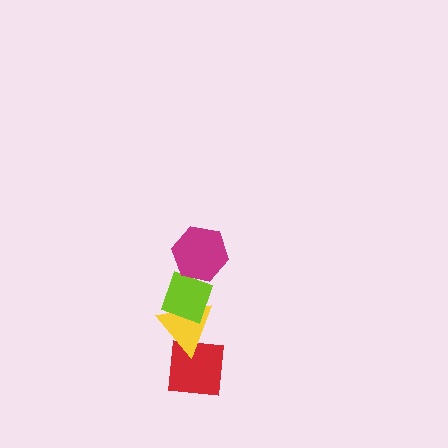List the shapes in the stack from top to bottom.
From top to bottom: the magenta hexagon, the lime diamond, the yellow triangle, the red square.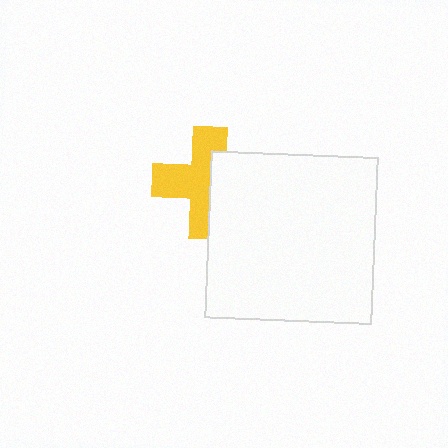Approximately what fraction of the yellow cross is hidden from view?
Roughly 42% of the yellow cross is hidden behind the white square.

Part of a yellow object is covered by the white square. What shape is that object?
It is a cross.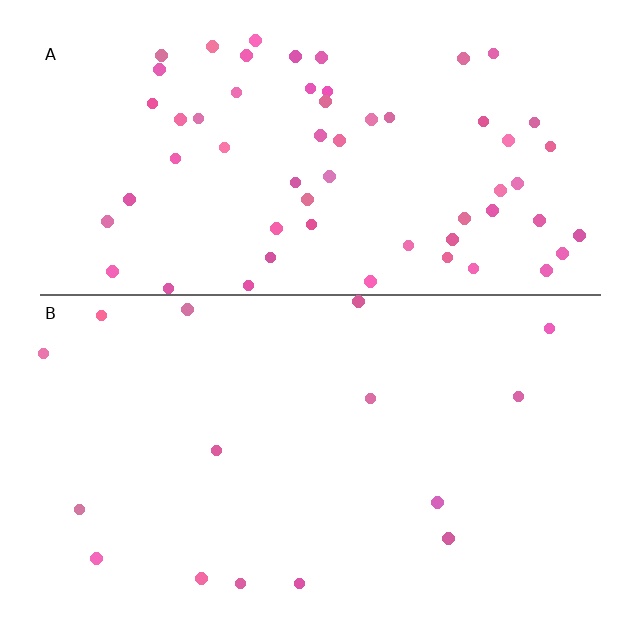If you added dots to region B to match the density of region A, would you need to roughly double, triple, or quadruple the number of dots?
Approximately quadruple.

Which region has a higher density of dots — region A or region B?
A (the top).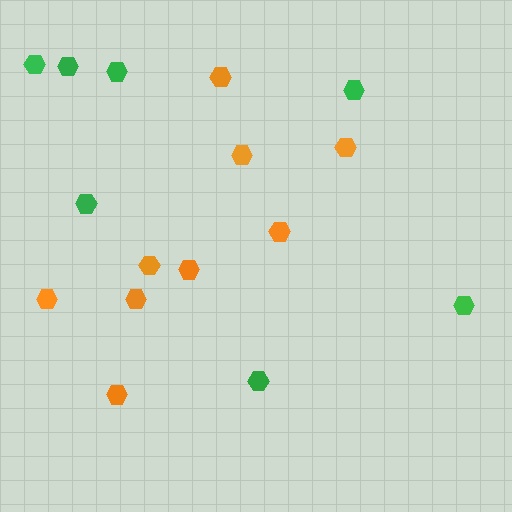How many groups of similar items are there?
There are 2 groups: one group of green hexagons (7) and one group of orange hexagons (9).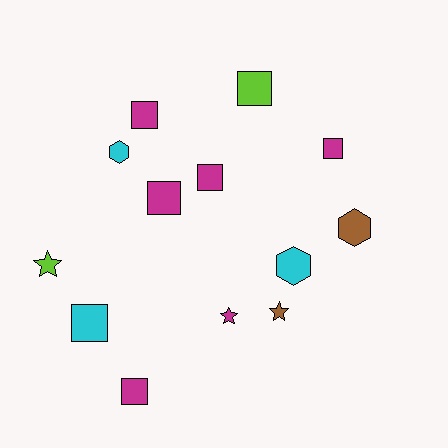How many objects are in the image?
There are 13 objects.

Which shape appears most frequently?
Square, with 7 objects.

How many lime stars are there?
There is 1 lime star.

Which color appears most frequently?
Magenta, with 6 objects.